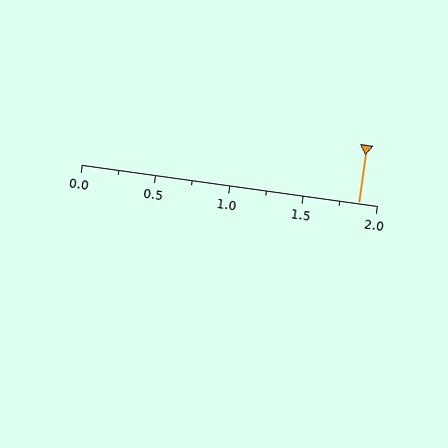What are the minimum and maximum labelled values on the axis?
The axis runs from 0.0 to 2.0.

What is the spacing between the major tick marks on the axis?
The major ticks are spaced 0.5 apart.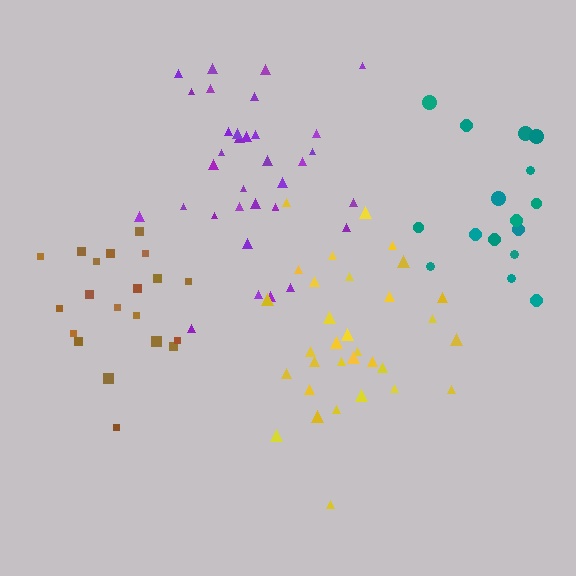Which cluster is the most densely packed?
Yellow.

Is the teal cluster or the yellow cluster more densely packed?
Yellow.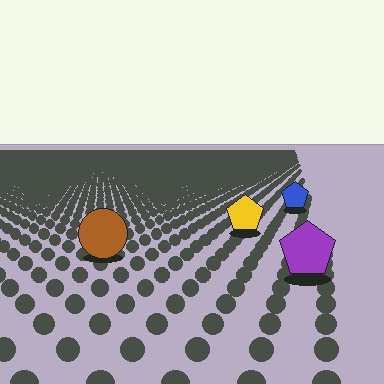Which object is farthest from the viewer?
The blue pentagon is farthest from the viewer. It appears smaller and the ground texture around it is denser.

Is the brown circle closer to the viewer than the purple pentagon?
No. The purple pentagon is closer — you can tell from the texture gradient: the ground texture is coarser near it.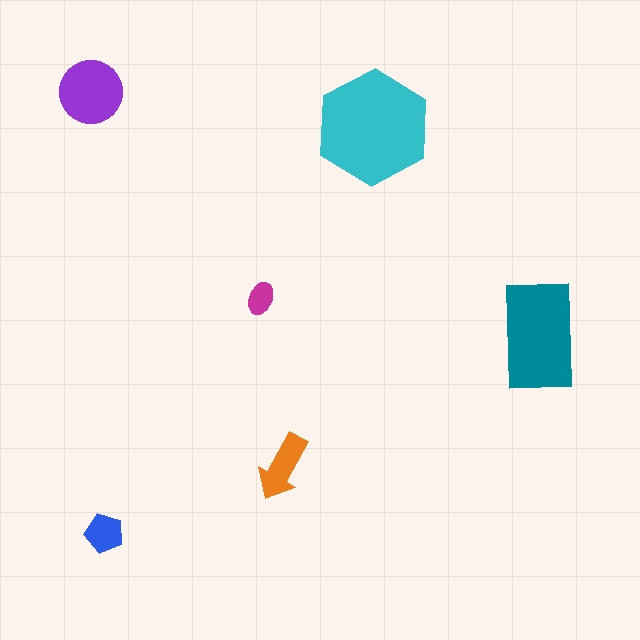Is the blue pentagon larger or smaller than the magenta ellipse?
Larger.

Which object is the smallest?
The magenta ellipse.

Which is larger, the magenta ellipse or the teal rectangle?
The teal rectangle.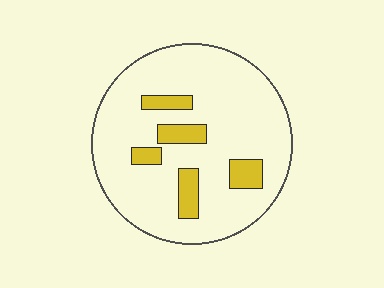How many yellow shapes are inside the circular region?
5.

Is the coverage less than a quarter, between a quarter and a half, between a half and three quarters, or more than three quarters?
Less than a quarter.